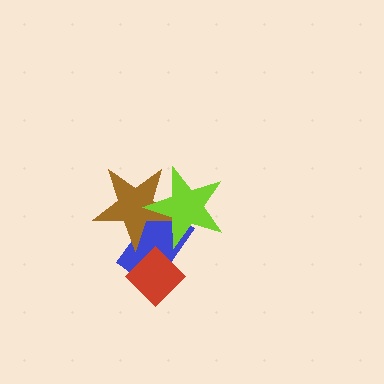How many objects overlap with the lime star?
2 objects overlap with the lime star.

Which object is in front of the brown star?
The lime star is in front of the brown star.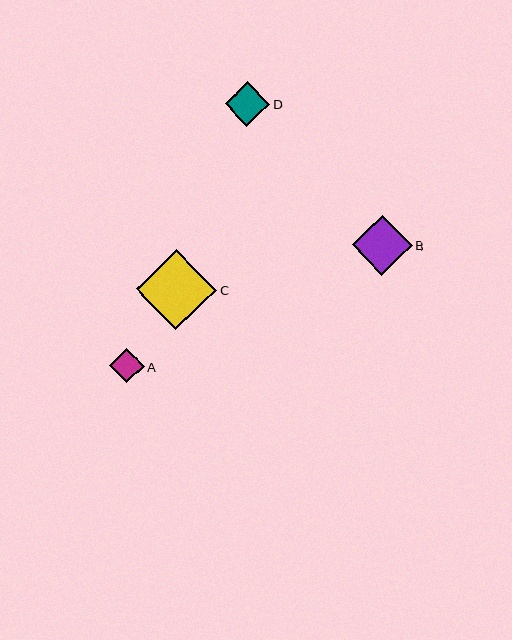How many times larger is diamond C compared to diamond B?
Diamond C is approximately 1.3 times the size of diamond B.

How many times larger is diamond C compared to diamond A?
Diamond C is approximately 2.3 times the size of diamond A.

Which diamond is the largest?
Diamond C is the largest with a size of approximately 80 pixels.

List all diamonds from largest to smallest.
From largest to smallest: C, B, D, A.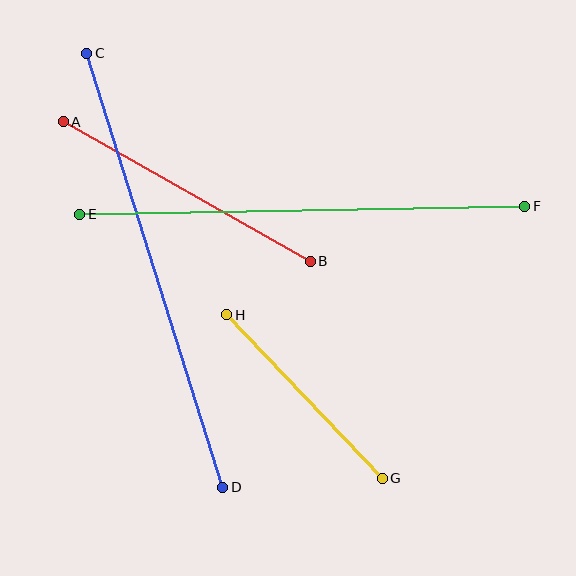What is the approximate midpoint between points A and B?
The midpoint is at approximately (187, 191) pixels.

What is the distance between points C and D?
The distance is approximately 455 pixels.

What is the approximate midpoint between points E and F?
The midpoint is at approximately (302, 210) pixels.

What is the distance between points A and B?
The distance is approximately 284 pixels.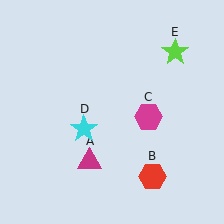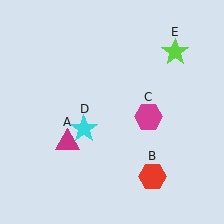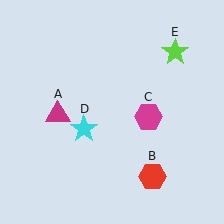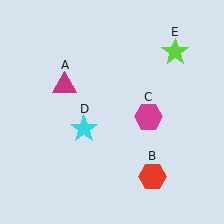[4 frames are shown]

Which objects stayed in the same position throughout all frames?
Red hexagon (object B) and magenta hexagon (object C) and cyan star (object D) and lime star (object E) remained stationary.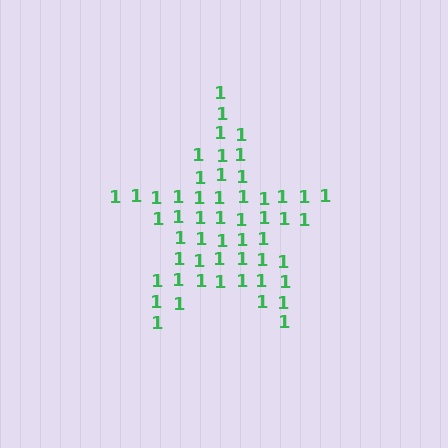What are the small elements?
The small elements are digit 1's.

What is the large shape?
The large shape is a star.